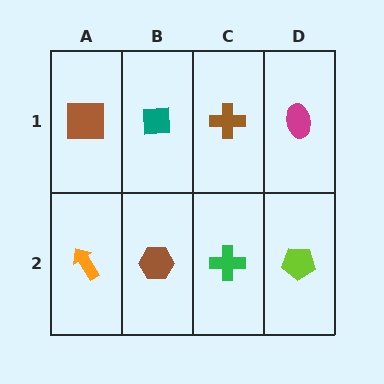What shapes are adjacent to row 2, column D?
A magenta ellipse (row 1, column D), a green cross (row 2, column C).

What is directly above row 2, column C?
A brown cross.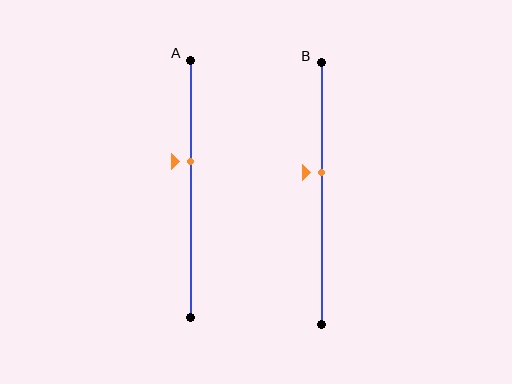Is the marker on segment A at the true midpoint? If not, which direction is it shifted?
No, the marker on segment A is shifted upward by about 10% of the segment length.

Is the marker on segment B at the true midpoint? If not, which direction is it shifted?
No, the marker on segment B is shifted upward by about 8% of the segment length.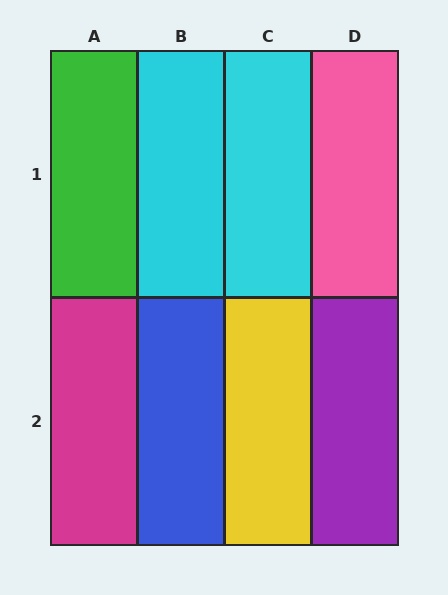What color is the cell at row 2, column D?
Purple.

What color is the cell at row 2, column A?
Magenta.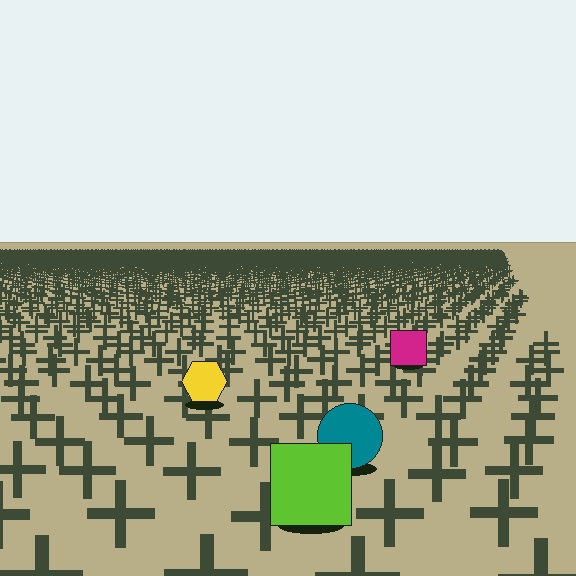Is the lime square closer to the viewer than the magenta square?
Yes. The lime square is closer — you can tell from the texture gradient: the ground texture is coarser near it.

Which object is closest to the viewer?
The lime square is closest. The texture marks near it are larger and more spread out.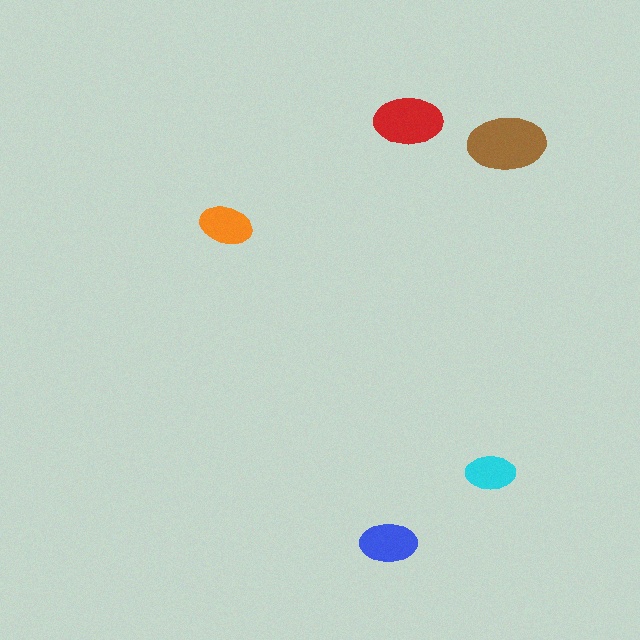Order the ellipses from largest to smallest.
the brown one, the red one, the blue one, the orange one, the cyan one.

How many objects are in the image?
There are 5 objects in the image.